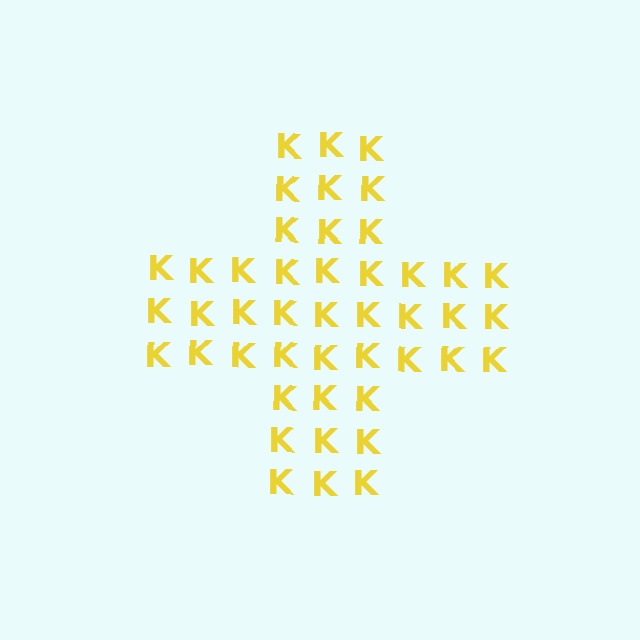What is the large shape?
The large shape is a cross.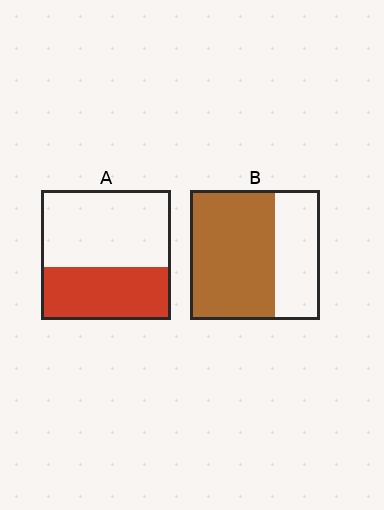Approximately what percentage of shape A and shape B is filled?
A is approximately 40% and B is approximately 65%.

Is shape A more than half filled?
No.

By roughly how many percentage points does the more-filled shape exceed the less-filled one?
By roughly 25 percentage points (B over A).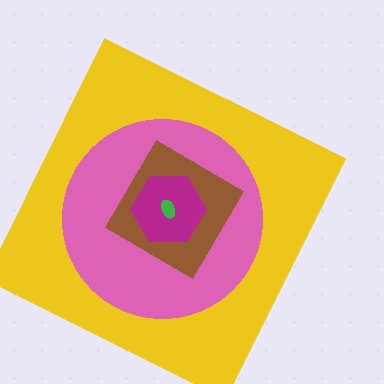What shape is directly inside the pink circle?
The brown diamond.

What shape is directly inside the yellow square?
The pink circle.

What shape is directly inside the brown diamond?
The magenta hexagon.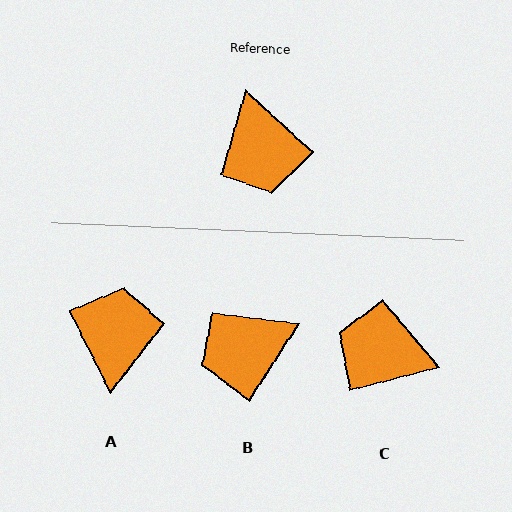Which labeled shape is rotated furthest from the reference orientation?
A, about 159 degrees away.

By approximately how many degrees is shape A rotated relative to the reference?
Approximately 159 degrees counter-clockwise.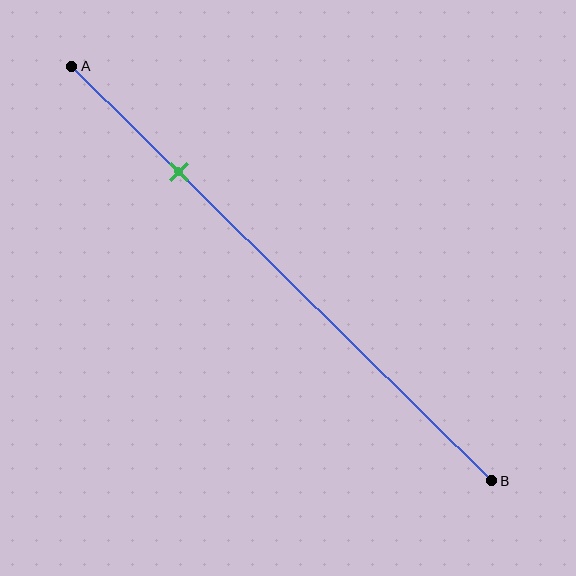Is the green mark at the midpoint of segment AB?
No, the mark is at about 25% from A, not at the 50% midpoint.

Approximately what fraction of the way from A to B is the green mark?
The green mark is approximately 25% of the way from A to B.